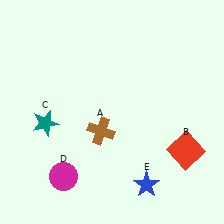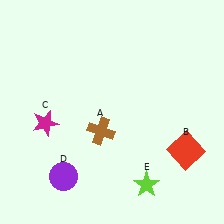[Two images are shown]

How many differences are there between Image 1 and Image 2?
There are 3 differences between the two images.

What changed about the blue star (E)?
In Image 1, E is blue. In Image 2, it changed to lime.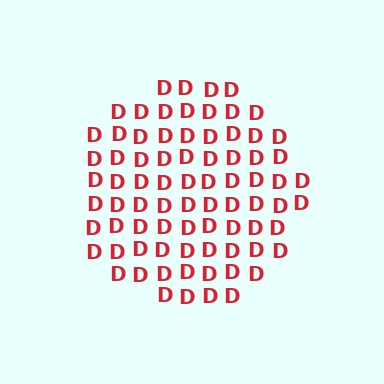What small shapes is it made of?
It is made of small letter D's.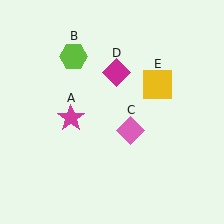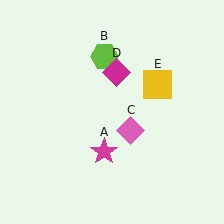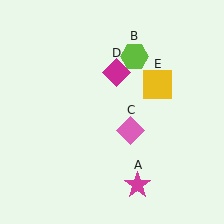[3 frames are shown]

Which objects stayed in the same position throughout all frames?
Pink diamond (object C) and magenta diamond (object D) and yellow square (object E) remained stationary.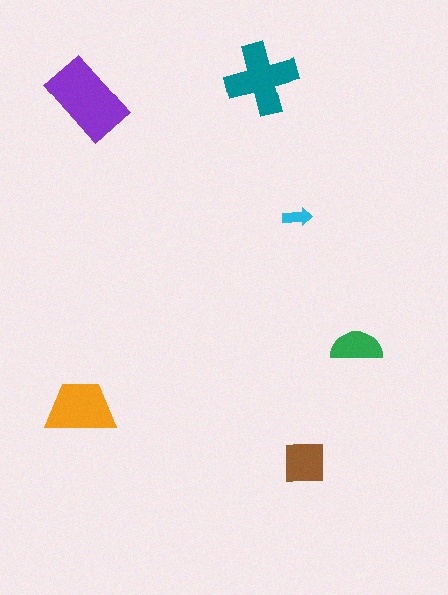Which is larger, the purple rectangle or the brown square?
The purple rectangle.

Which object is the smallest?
The cyan arrow.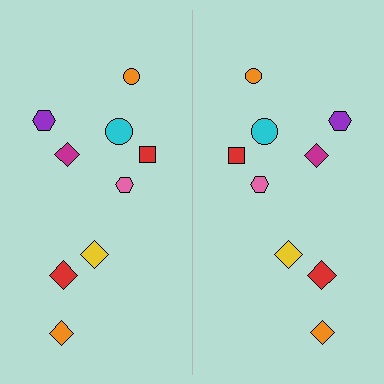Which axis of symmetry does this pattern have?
The pattern has a vertical axis of symmetry running through the center of the image.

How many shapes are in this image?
There are 18 shapes in this image.